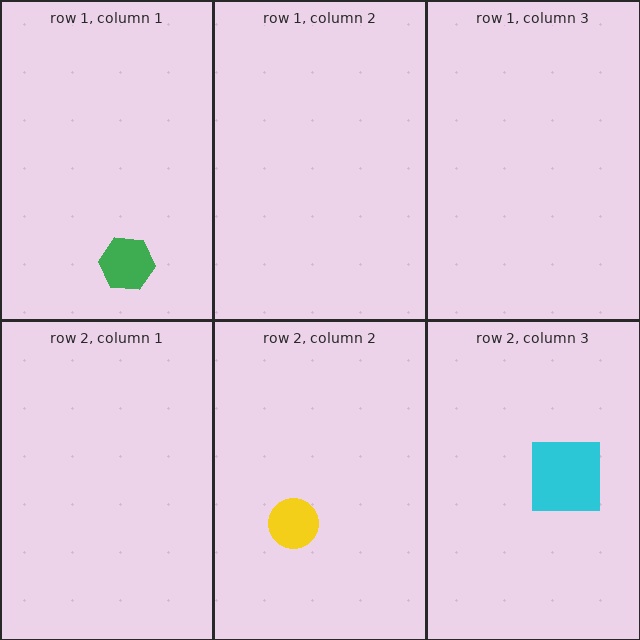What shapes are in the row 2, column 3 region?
The cyan square.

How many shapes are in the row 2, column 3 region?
1.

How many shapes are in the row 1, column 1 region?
1.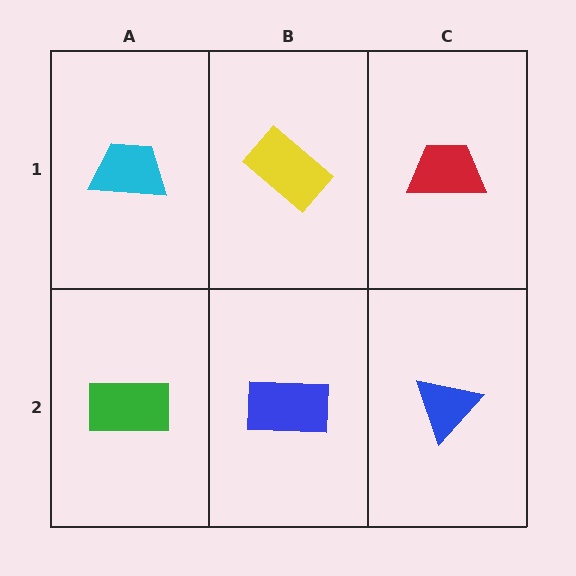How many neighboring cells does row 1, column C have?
2.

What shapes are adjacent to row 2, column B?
A yellow rectangle (row 1, column B), a green rectangle (row 2, column A), a blue triangle (row 2, column C).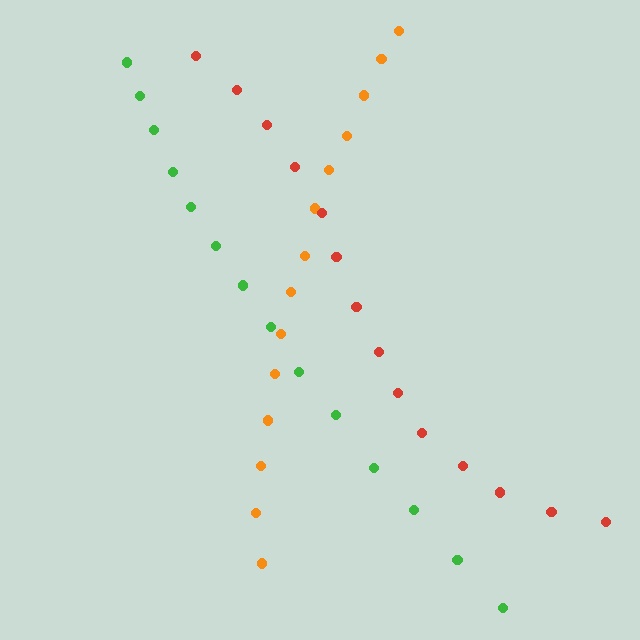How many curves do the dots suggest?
There are 3 distinct paths.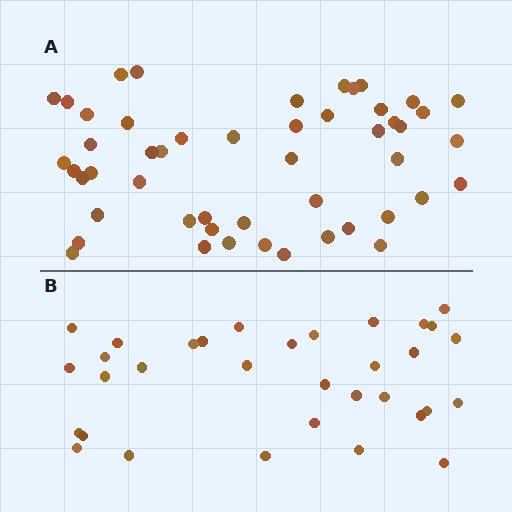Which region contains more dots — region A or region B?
Region A (the top region) has more dots.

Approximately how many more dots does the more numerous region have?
Region A has approximately 15 more dots than region B.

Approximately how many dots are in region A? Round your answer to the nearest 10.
About 50 dots.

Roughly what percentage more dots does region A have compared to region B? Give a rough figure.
About 50% more.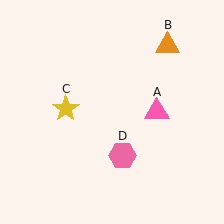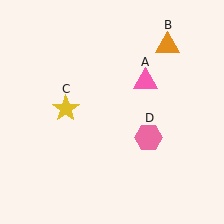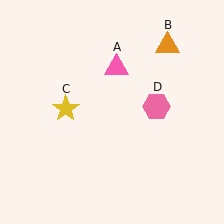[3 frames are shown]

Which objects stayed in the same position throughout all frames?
Orange triangle (object B) and yellow star (object C) remained stationary.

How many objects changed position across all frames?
2 objects changed position: pink triangle (object A), pink hexagon (object D).